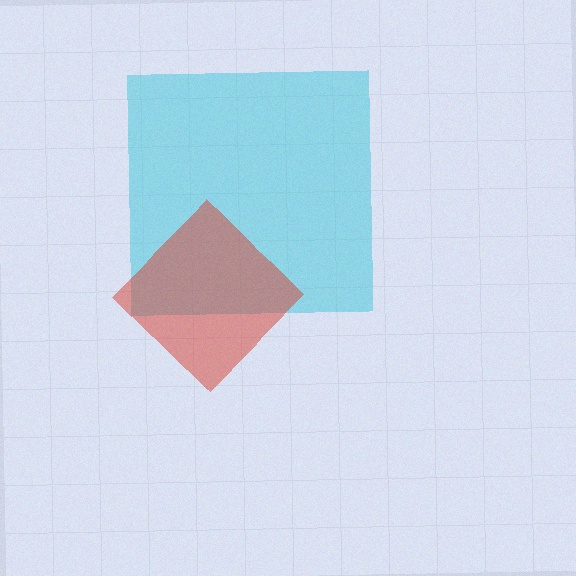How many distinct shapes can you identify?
There are 2 distinct shapes: a cyan square, a red diamond.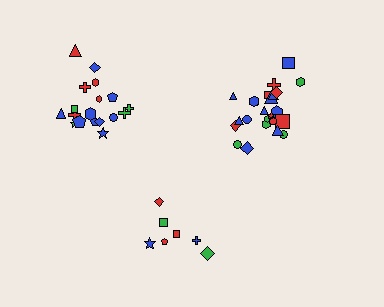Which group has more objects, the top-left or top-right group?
The top-right group.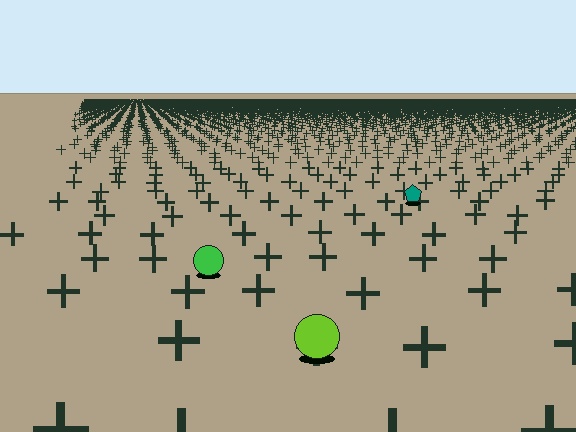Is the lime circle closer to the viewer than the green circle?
Yes. The lime circle is closer — you can tell from the texture gradient: the ground texture is coarser near it.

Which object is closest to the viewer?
The lime circle is closest. The texture marks near it are larger and more spread out.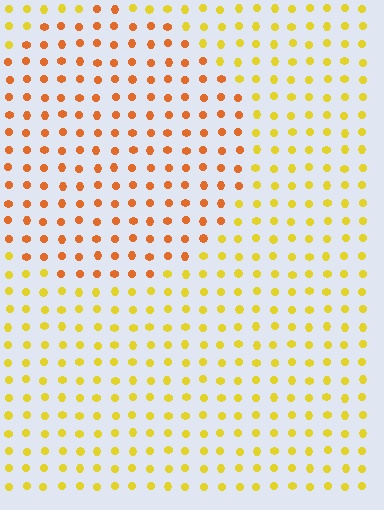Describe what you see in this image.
The image is filled with small yellow elements in a uniform arrangement. A circle-shaped region is visible where the elements are tinted to a slightly different hue, forming a subtle color boundary.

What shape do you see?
I see a circle.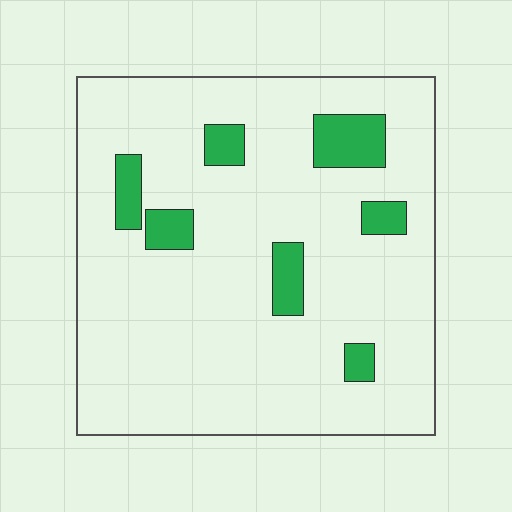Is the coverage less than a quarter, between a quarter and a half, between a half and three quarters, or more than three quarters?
Less than a quarter.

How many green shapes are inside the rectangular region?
7.